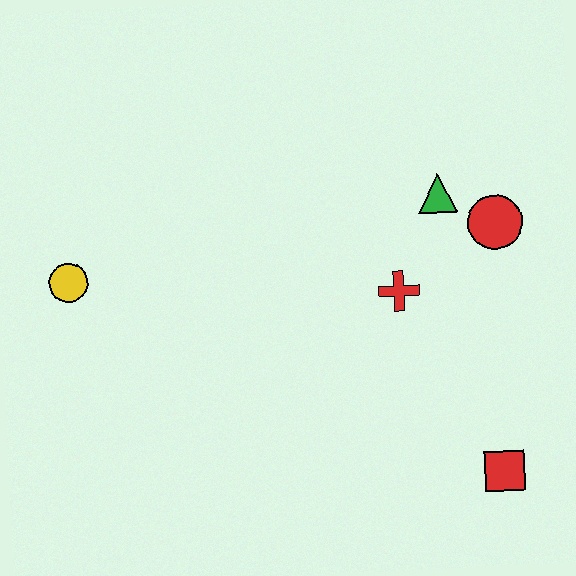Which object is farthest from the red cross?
The yellow circle is farthest from the red cross.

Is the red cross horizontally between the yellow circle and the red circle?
Yes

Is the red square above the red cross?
No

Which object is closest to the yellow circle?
The red cross is closest to the yellow circle.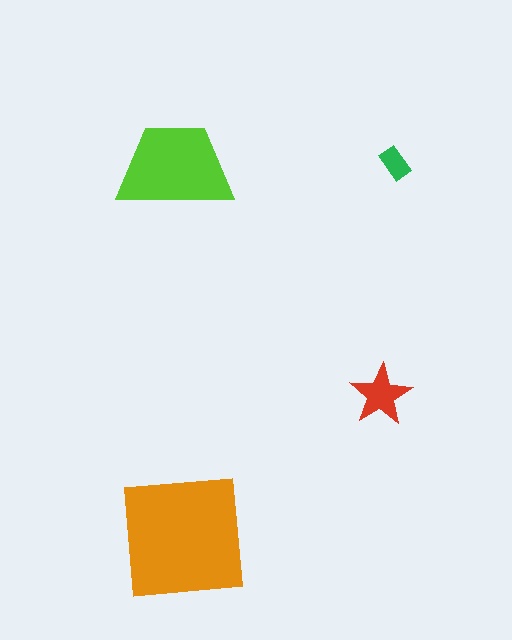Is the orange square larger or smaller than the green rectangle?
Larger.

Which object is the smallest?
The green rectangle.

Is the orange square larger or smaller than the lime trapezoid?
Larger.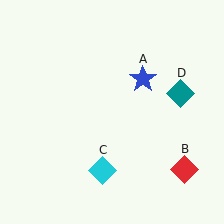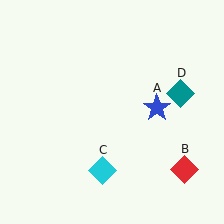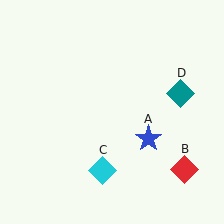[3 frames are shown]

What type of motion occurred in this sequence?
The blue star (object A) rotated clockwise around the center of the scene.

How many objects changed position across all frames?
1 object changed position: blue star (object A).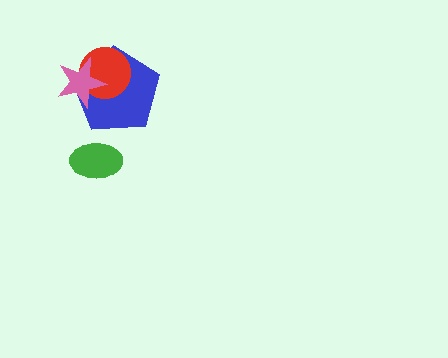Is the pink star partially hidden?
No, no other shape covers it.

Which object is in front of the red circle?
The pink star is in front of the red circle.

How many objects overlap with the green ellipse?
0 objects overlap with the green ellipse.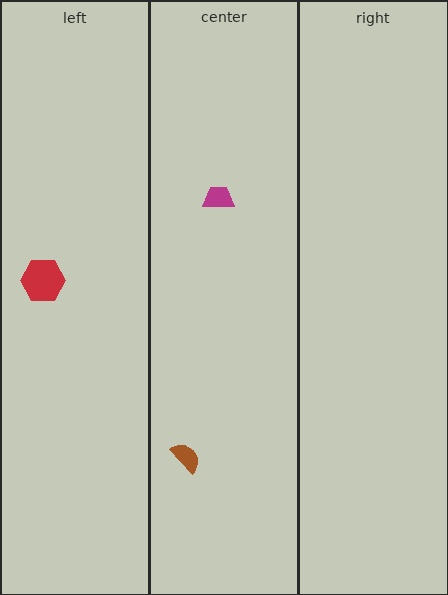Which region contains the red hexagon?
The left region.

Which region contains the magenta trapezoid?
The center region.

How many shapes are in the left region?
1.